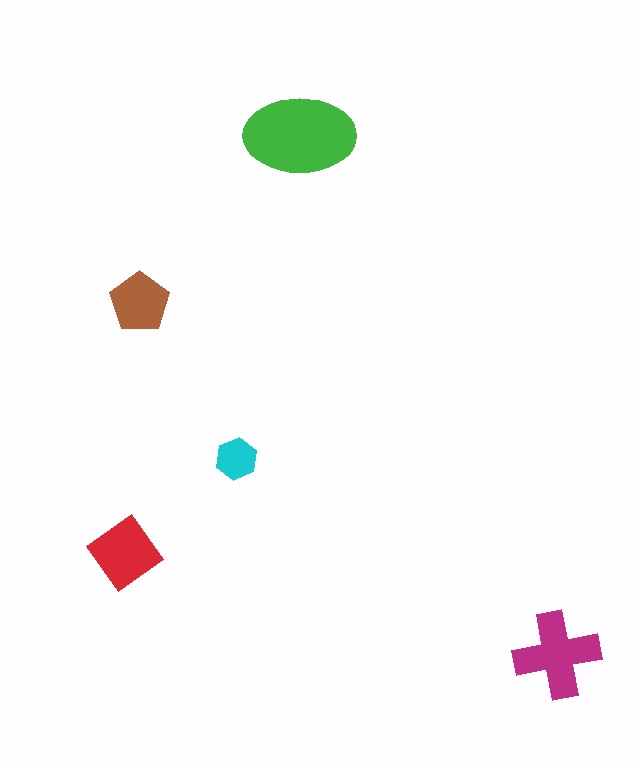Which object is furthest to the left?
The red diamond is leftmost.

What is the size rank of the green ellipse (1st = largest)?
1st.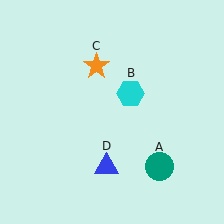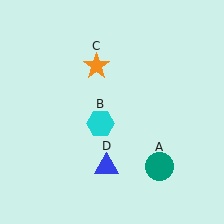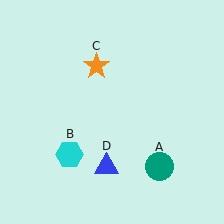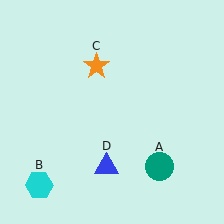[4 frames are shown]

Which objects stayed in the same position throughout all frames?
Teal circle (object A) and orange star (object C) and blue triangle (object D) remained stationary.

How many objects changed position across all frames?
1 object changed position: cyan hexagon (object B).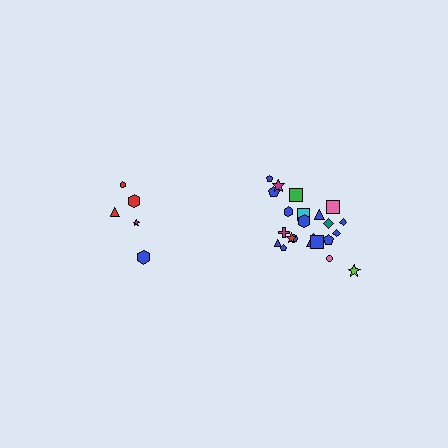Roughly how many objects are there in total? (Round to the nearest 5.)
Roughly 25 objects in total.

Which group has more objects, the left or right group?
The right group.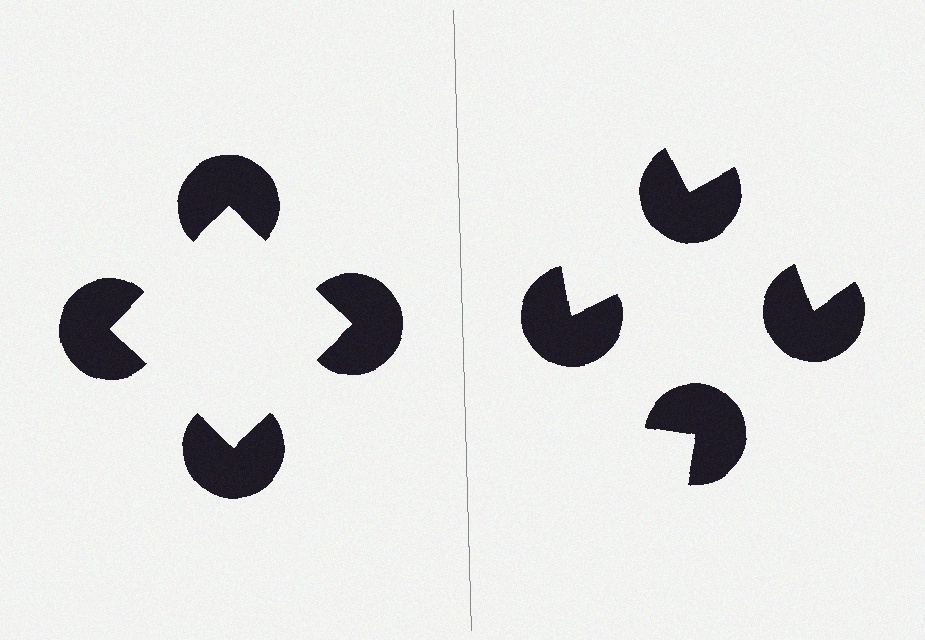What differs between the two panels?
The pac-man discs are positioned identically on both sides; only the wedge orientations differ. On the left they align to a square; on the right they are misaligned.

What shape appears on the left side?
An illusory square.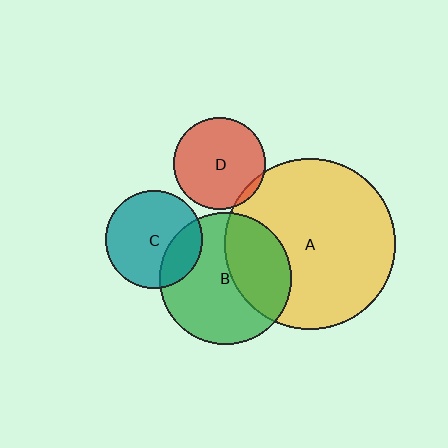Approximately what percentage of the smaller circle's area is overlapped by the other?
Approximately 35%.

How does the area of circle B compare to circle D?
Approximately 2.0 times.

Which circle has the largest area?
Circle A (yellow).